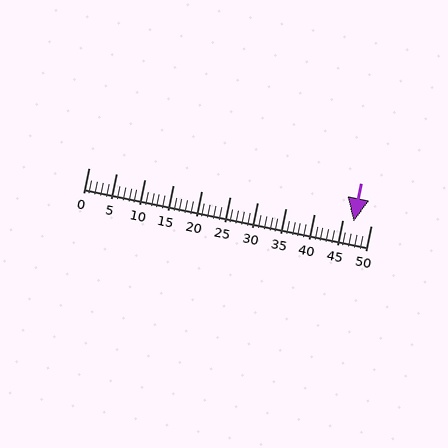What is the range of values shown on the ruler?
The ruler shows values from 0 to 50.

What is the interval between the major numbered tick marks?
The major tick marks are spaced 5 units apart.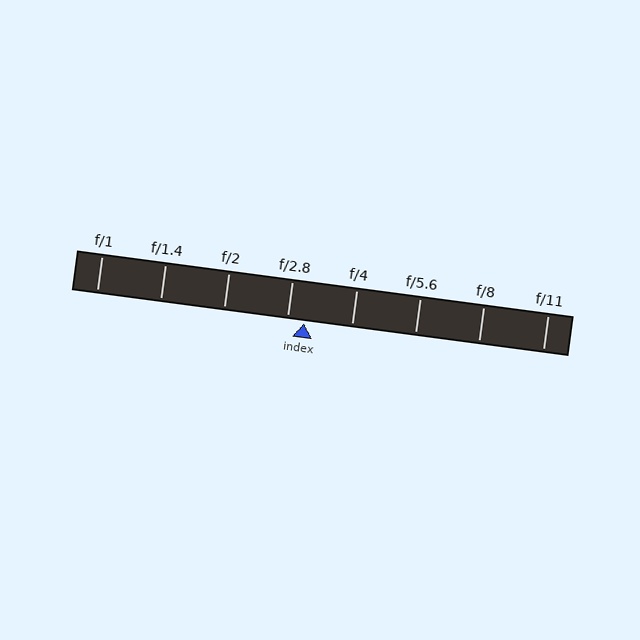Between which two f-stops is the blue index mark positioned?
The index mark is between f/2.8 and f/4.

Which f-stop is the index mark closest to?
The index mark is closest to f/2.8.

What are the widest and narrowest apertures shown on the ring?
The widest aperture shown is f/1 and the narrowest is f/11.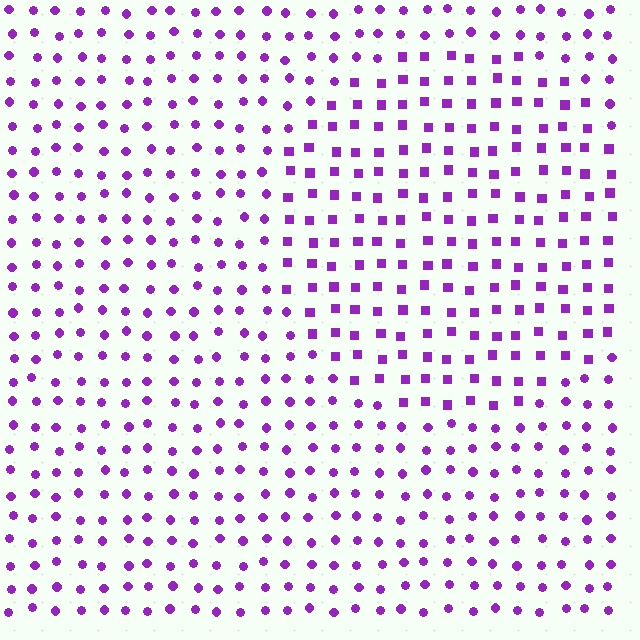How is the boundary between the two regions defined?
The boundary is defined by a change in element shape: squares inside vs. circles outside. All elements share the same color and spacing.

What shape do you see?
I see a circle.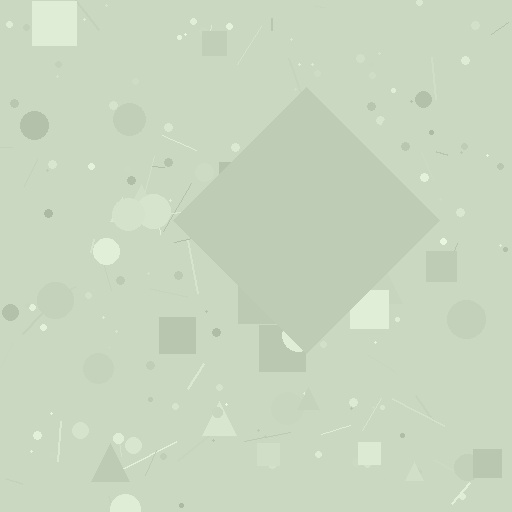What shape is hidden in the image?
A diamond is hidden in the image.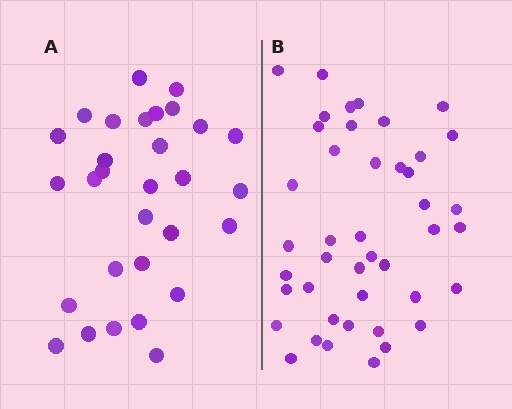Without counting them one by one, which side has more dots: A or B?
Region B (the right region) has more dots.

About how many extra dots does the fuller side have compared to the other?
Region B has approximately 15 more dots than region A.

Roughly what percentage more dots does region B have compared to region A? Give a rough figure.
About 45% more.